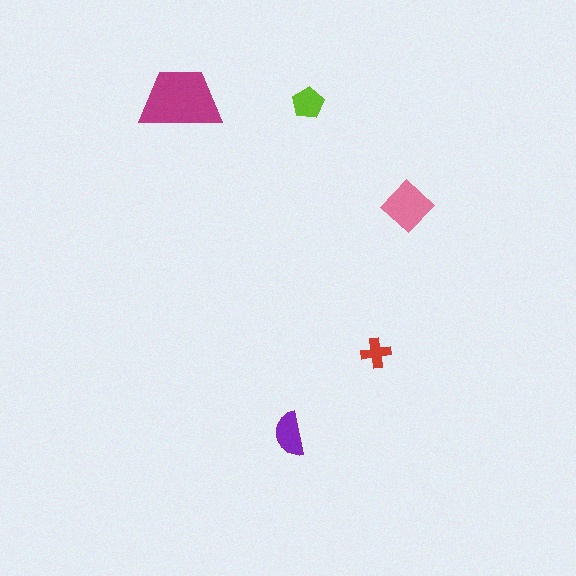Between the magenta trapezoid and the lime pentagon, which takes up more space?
The magenta trapezoid.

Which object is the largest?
The magenta trapezoid.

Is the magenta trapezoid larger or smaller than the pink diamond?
Larger.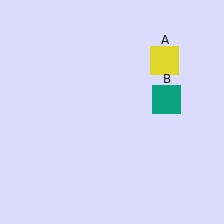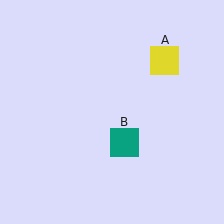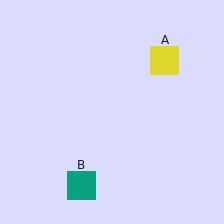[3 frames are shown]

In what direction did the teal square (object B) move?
The teal square (object B) moved down and to the left.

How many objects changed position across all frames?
1 object changed position: teal square (object B).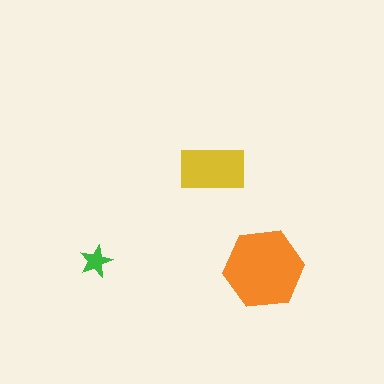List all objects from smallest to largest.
The green star, the yellow rectangle, the orange hexagon.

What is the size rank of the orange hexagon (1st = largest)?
1st.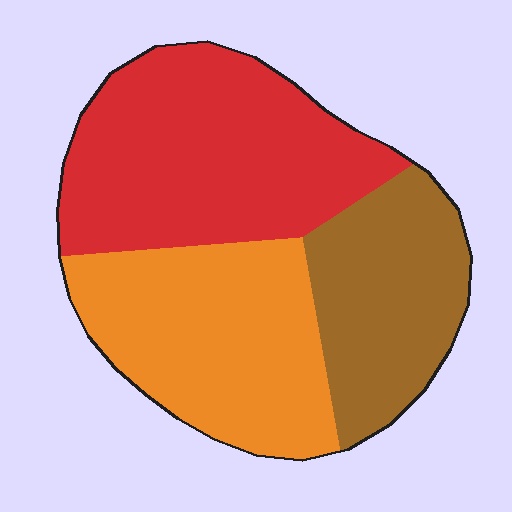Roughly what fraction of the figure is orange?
Orange covers around 35% of the figure.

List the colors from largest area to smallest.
From largest to smallest: red, orange, brown.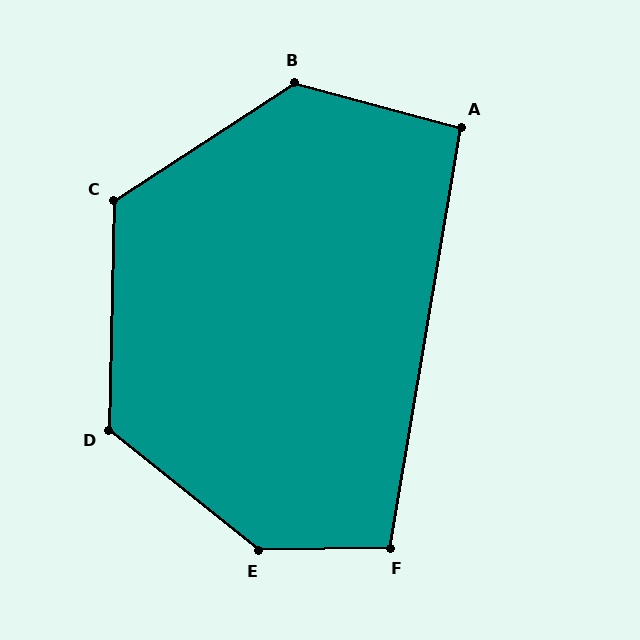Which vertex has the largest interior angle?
E, at approximately 140 degrees.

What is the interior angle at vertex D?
Approximately 128 degrees (obtuse).